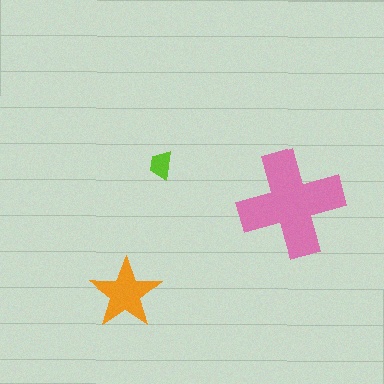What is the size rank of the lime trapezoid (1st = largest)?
3rd.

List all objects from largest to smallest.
The pink cross, the orange star, the lime trapezoid.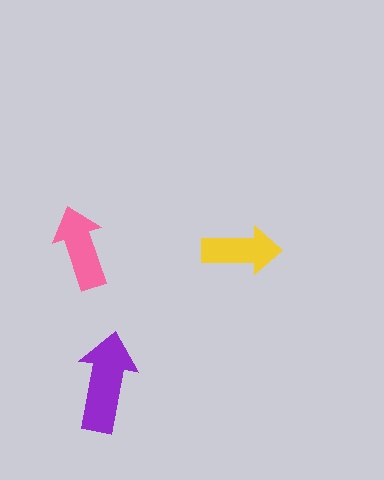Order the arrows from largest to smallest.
the purple one, the pink one, the yellow one.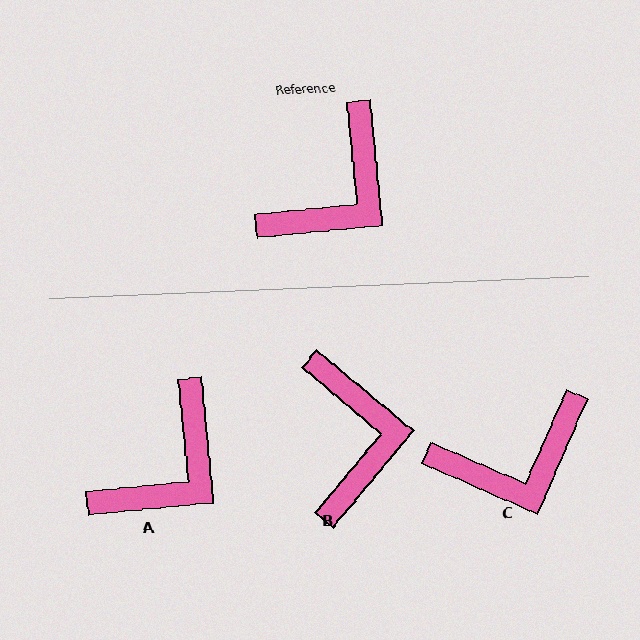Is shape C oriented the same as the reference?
No, it is off by about 29 degrees.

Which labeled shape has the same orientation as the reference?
A.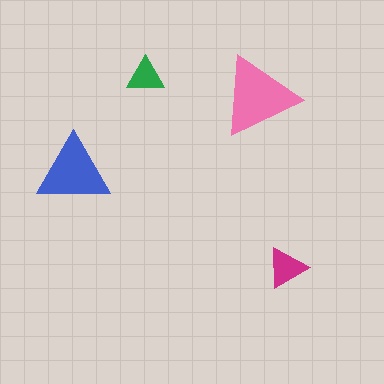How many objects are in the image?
There are 4 objects in the image.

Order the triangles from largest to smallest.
the pink one, the blue one, the magenta one, the green one.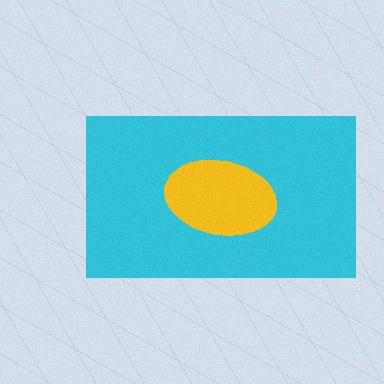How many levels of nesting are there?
2.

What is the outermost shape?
The cyan rectangle.